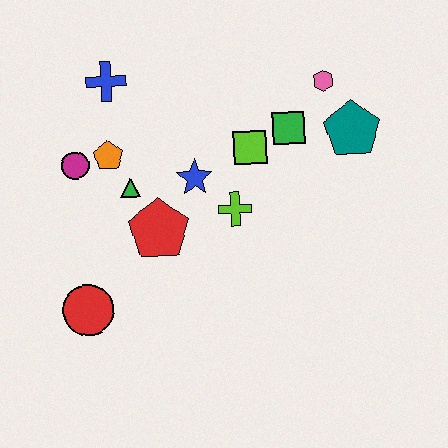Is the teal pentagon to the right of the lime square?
Yes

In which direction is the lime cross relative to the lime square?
The lime cross is below the lime square.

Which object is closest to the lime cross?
The blue star is closest to the lime cross.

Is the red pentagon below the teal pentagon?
Yes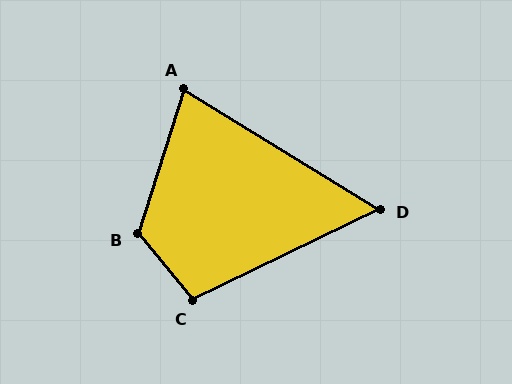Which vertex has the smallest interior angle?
D, at approximately 57 degrees.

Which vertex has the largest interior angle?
B, at approximately 123 degrees.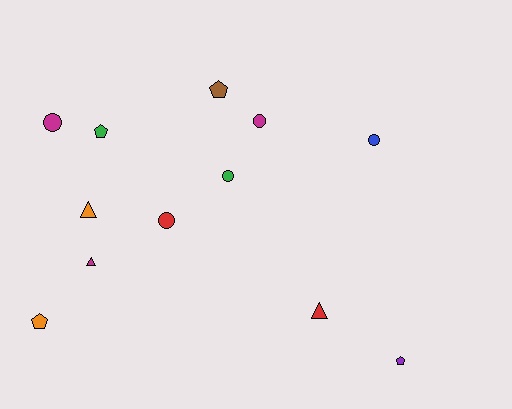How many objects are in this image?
There are 12 objects.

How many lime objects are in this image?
There are no lime objects.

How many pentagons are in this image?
There are 4 pentagons.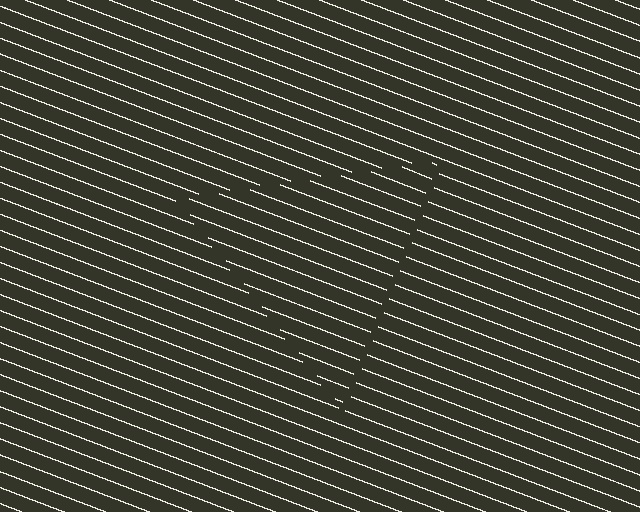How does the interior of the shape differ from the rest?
The interior of the shape contains the same grating, shifted by half a period — the contour is defined by the phase discontinuity where line-ends from the inner and outer gratings abut.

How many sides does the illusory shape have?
3 sides — the line-ends trace a triangle.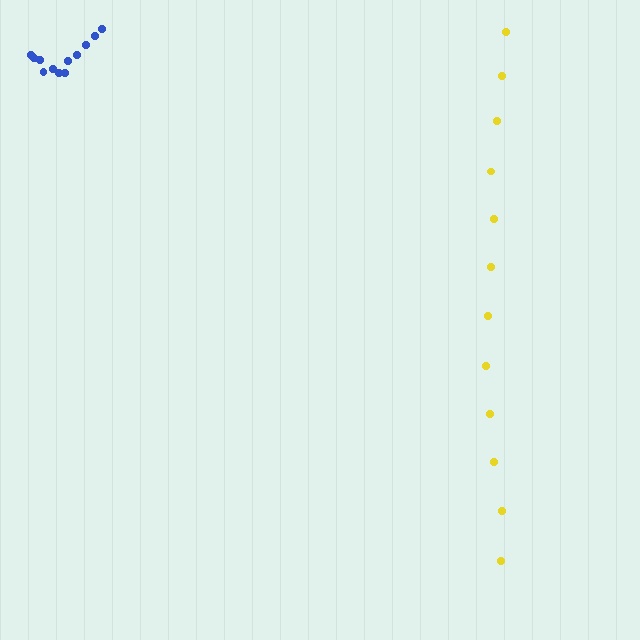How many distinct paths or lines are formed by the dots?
There are 2 distinct paths.